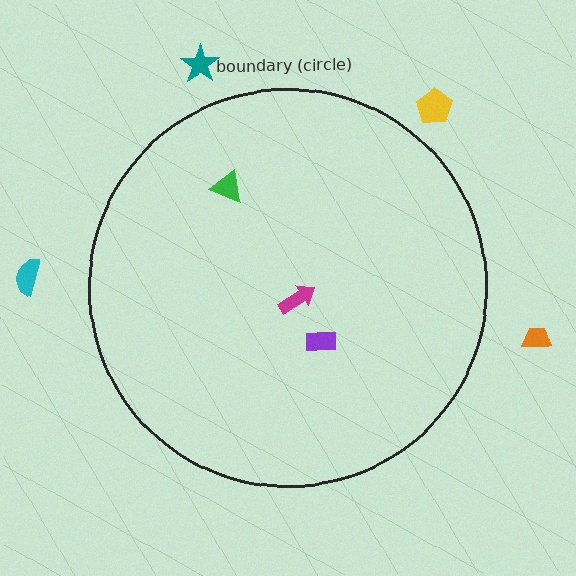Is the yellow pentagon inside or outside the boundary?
Outside.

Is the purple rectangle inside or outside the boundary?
Inside.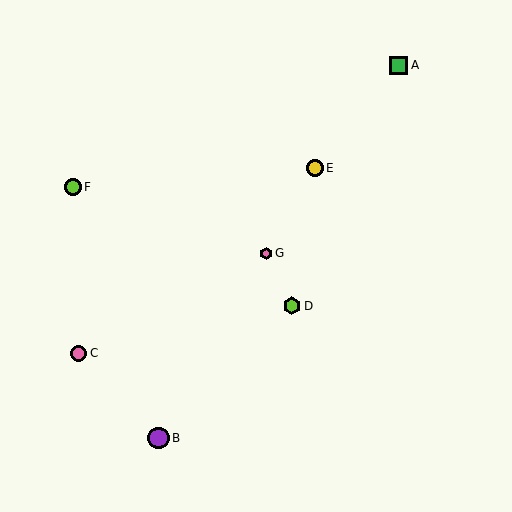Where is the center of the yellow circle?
The center of the yellow circle is at (315, 168).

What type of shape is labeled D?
Shape D is a lime hexagon.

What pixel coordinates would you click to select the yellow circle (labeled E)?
Click at (315, 168) to select the yellow circle E.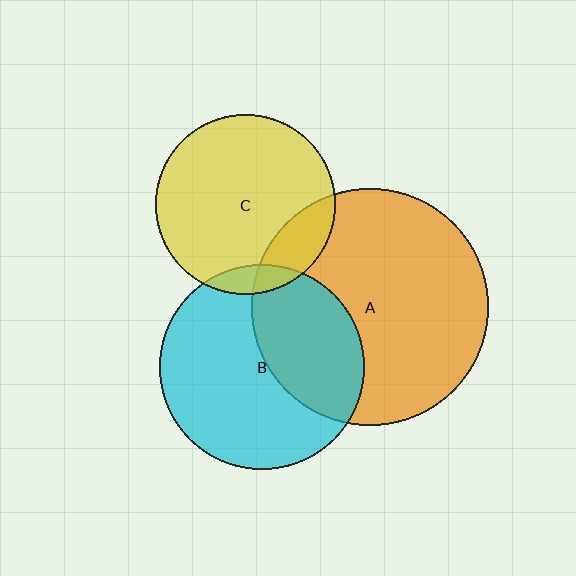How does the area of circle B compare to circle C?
Approximately 1.3 times.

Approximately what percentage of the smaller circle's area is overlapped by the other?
Approximately 15%.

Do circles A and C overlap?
Yes.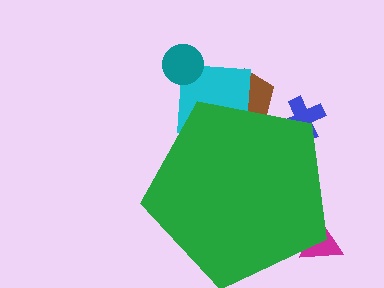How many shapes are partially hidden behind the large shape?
4 shapes are partially hidden.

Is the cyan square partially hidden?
Yes, the cyan square is partially hidden behind the green pentagon.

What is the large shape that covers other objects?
A green pentagon.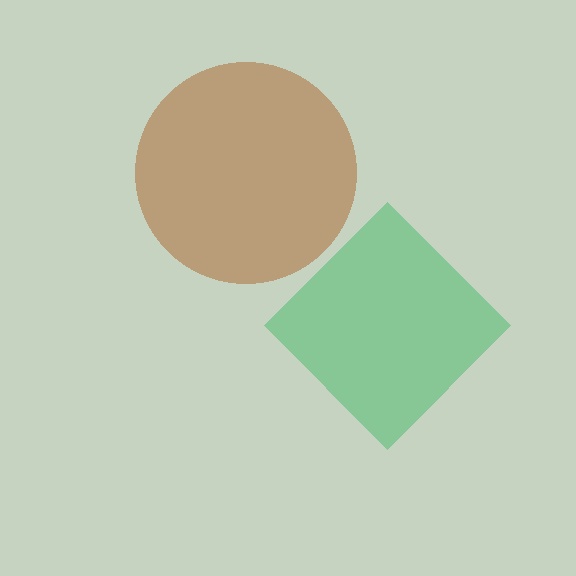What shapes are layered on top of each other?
The layered shapes are: a green diamond, a brown circle.